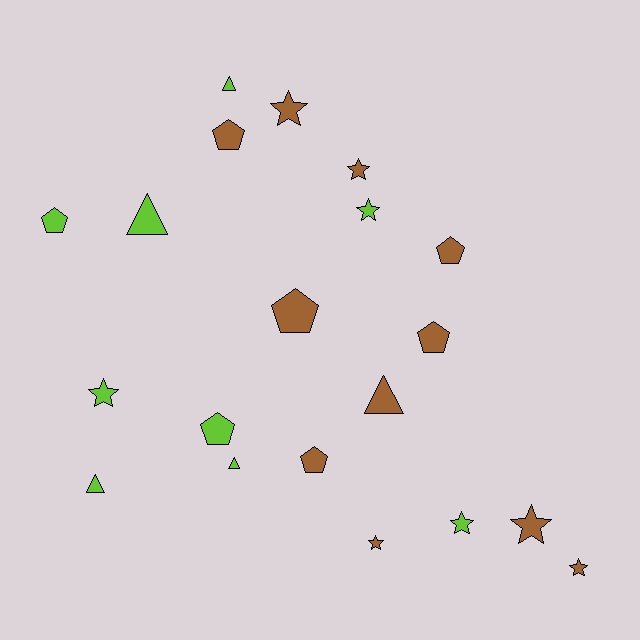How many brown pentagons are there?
There are 5 brown pentagons.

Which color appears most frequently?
Brown, with 11 objects.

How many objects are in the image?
There are 20 objects.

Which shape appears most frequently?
Star, with 8 objects.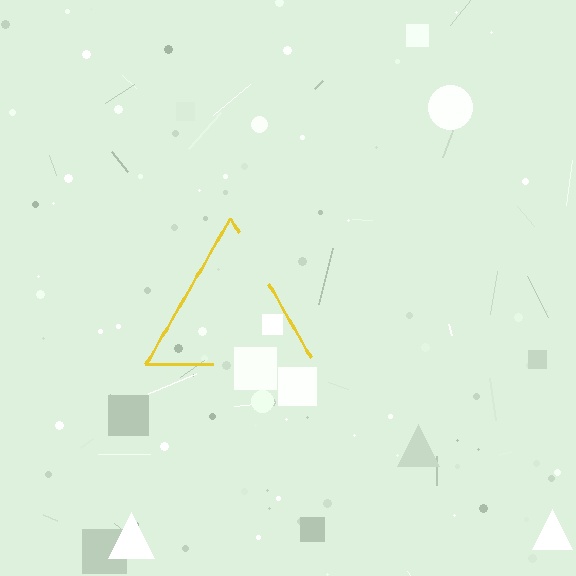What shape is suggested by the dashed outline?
The dashed outline suggests a triangle.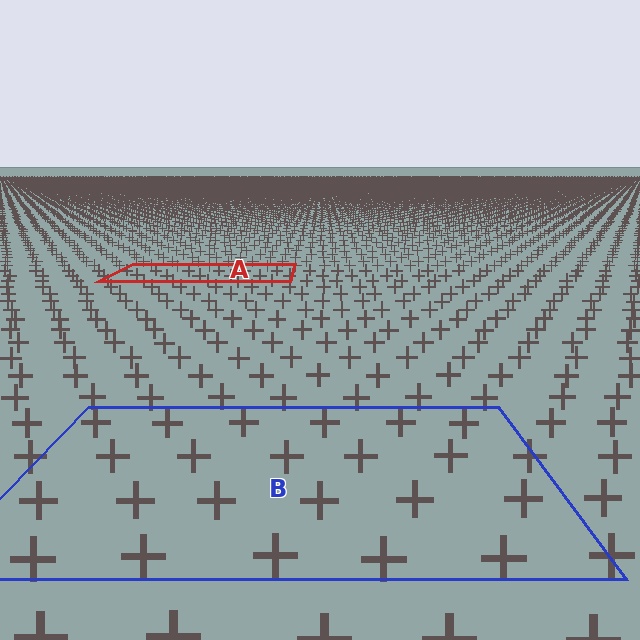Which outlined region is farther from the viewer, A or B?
Region A is farther from the viewer — the texture elements inside it appear smaller and more densely packed.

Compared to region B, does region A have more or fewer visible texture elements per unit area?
Region A has more texture elements per unit area — they are packed more densely because it is farther away.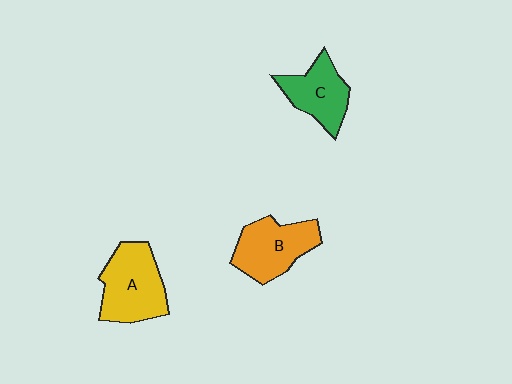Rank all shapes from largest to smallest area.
From largest to smallest: A (yellow), B (orange), C (green).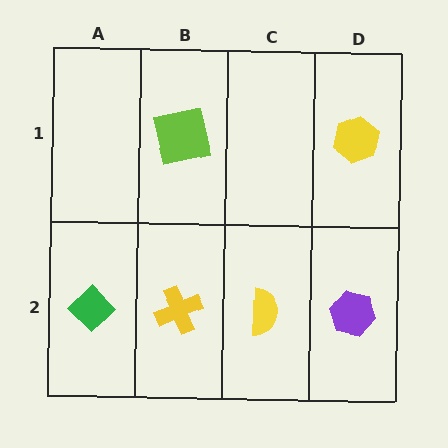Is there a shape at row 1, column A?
No, that cell is empty.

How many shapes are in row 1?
2 shapes.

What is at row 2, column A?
A green diamond.